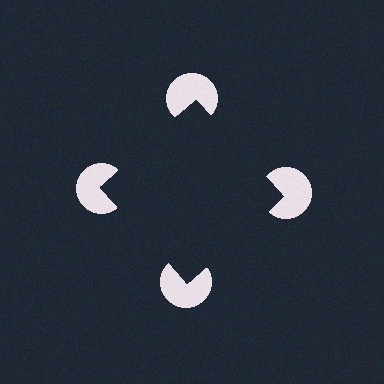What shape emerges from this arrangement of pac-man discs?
An illusory square — its edges are inferred from the aligned wedge cuts in the pac-man discs, not physically drawn.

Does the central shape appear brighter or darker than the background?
It typically appears slightly darker than the background, even though no actual brightness change is drawn.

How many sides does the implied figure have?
4 sides.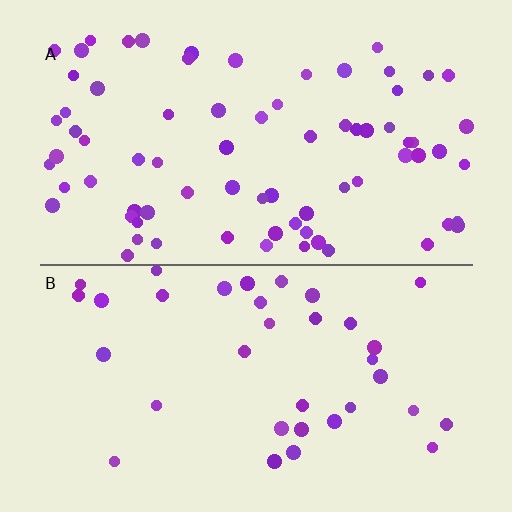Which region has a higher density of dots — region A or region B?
A (the top).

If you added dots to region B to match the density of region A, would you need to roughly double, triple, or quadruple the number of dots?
Approximately double.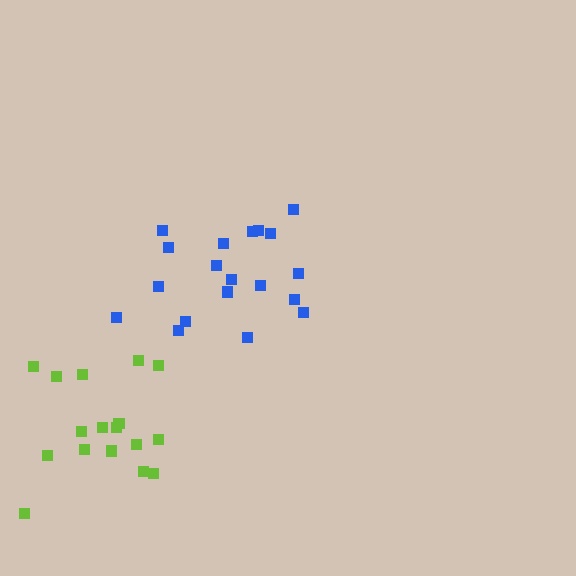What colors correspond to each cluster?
The clusters are colored: lime, blue.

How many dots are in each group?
Group 1: 17 dots, Group 2: 19 dots (36 total).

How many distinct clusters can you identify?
There are 2 distinct clusters.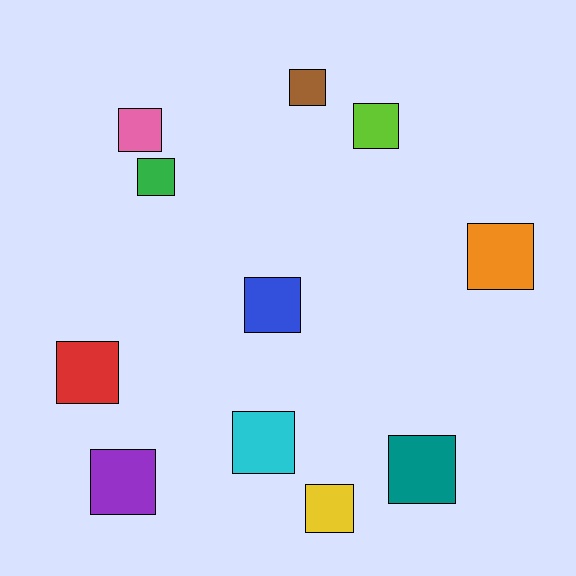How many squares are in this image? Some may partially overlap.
There are 11 squares.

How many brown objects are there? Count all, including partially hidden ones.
There is 1 brown object.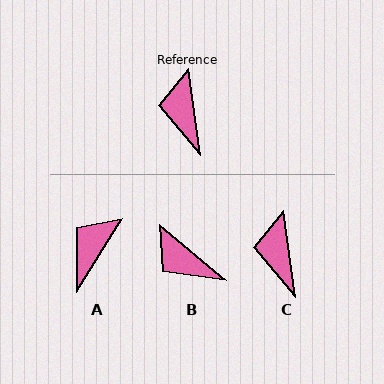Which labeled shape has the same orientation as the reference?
C.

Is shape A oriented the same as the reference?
No, it is off by about 40 degrees.